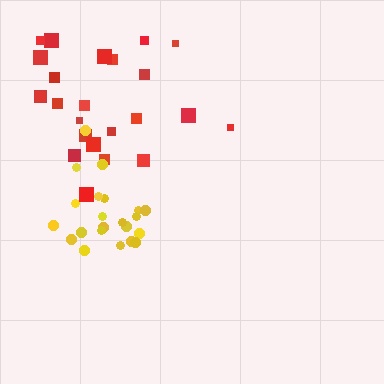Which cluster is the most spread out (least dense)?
Red.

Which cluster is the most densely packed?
Yellow.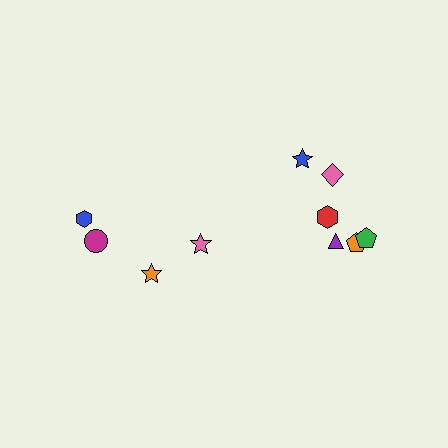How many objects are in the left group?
There are 4 objects.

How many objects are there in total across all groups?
There are 10 objects.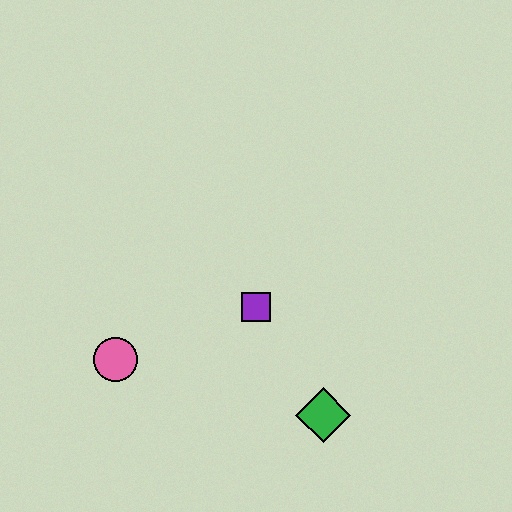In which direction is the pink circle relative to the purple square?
The pink circle is to the left of the purple square.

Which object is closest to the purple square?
The green diamond is closest to the purple square.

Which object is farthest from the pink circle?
The green diamond is farthest from the pink circle.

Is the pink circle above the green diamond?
Yes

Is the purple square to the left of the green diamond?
Yes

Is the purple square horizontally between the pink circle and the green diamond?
Yes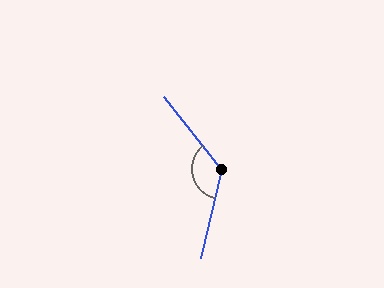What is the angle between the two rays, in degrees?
Approximately 128 degrees.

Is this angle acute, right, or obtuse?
It is obtuse.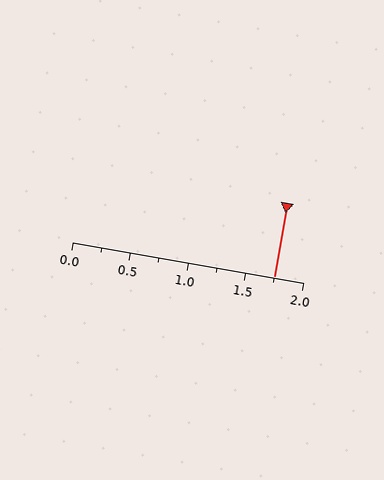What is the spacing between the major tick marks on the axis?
The major ticks are spaced 0.5 apart.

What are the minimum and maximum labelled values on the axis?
The axis runs from 0.0 to 2.0.